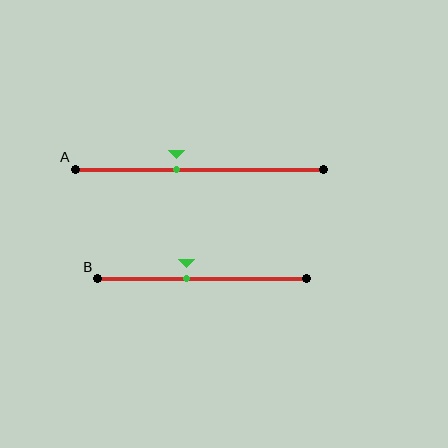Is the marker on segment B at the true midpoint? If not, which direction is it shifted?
No, the marker on segment B is shifted to the left by about 8% of the segment length.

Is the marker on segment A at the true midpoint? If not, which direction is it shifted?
No, the marker on segment A is shifted to the left by about 9% of the segment length.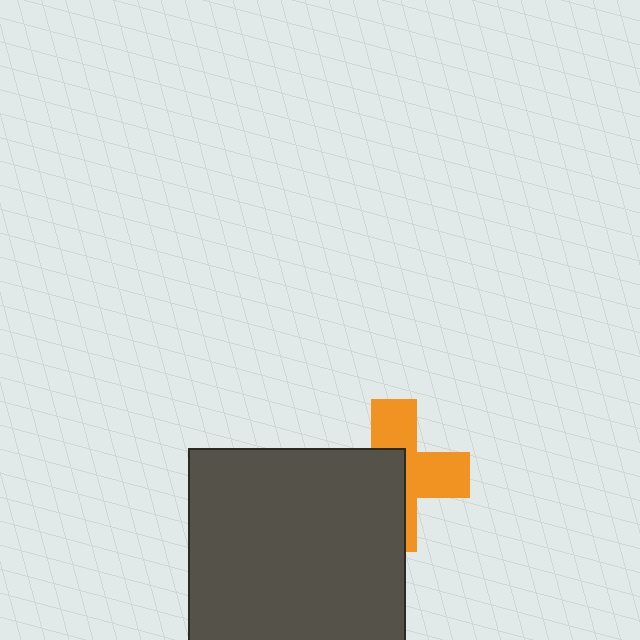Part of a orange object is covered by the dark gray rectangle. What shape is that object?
It is a cross.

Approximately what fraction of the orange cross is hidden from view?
Roughly 51% of the orange cross is hidden behind the dark gray rectangle.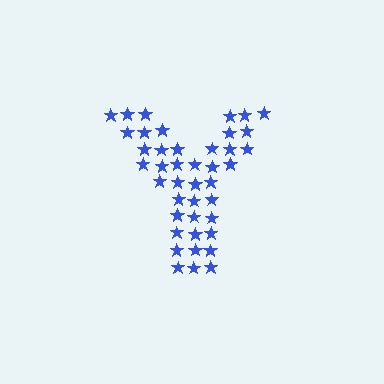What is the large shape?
The large shape is the letter Y.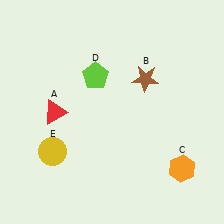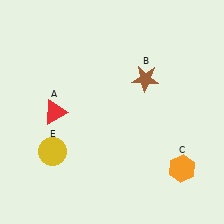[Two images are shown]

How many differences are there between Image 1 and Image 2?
There is 1 difference between the two images.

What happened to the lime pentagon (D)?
The lime pentagon (D) was removed in Image 2. It was in the top-left area of Image 1.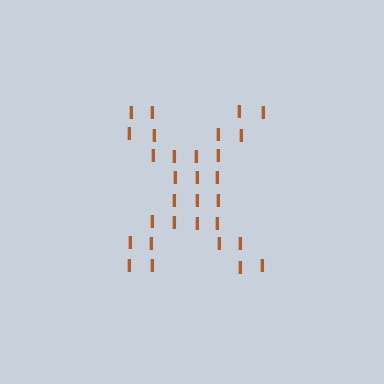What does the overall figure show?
The overall figure shows the letter X.